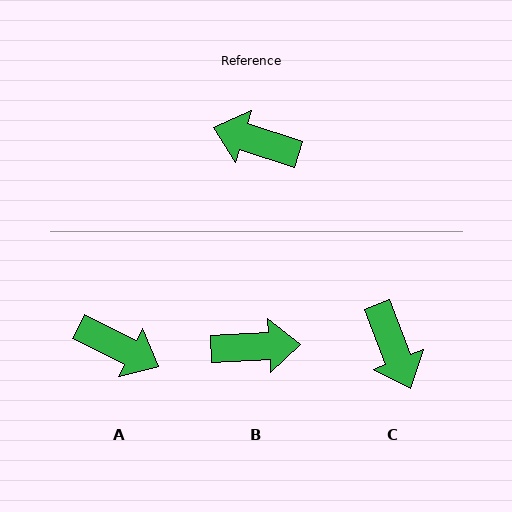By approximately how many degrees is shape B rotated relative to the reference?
Approximately 159 degrees clockwise.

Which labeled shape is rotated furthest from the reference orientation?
A, about 171 degrees away.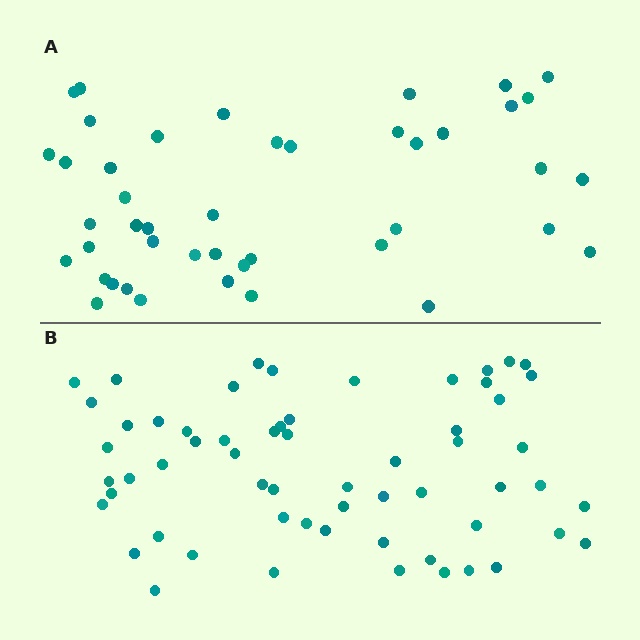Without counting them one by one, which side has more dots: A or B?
Region B (the bottom region) has more dots.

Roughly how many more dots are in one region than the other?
Region B has approximately 15 more dots than region A.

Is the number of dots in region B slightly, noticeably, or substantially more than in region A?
Region B has noticeably more, but not dramatically so. The ratio is roughly 1.4 to 1.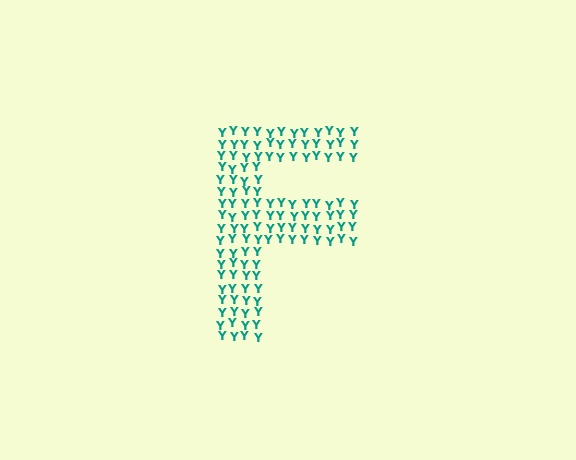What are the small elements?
The small elements are letter Y's.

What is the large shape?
The large shape is the letter F.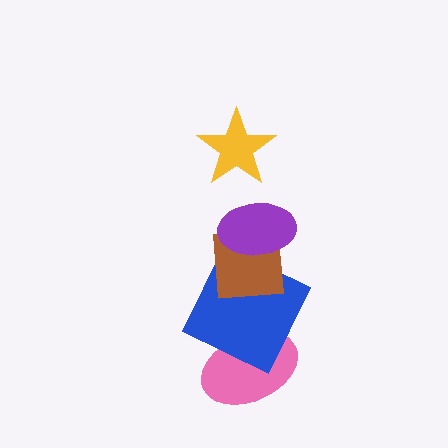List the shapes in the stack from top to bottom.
From top to bottom: the yellow star, the purple ellipse, the brown square, the blue square, the pink ellipse.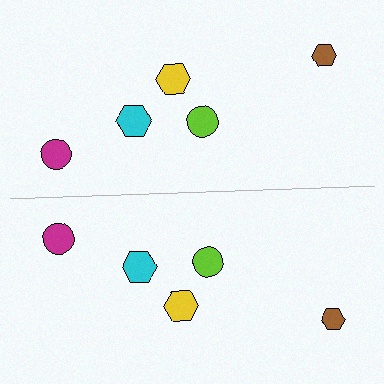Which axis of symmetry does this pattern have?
The pattern has a horizontal axis of symmetry running through the center of the image.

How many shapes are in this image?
There are 10 shapes in this image.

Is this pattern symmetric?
Yes, this pattern has bilateral (reflection) symmetry.